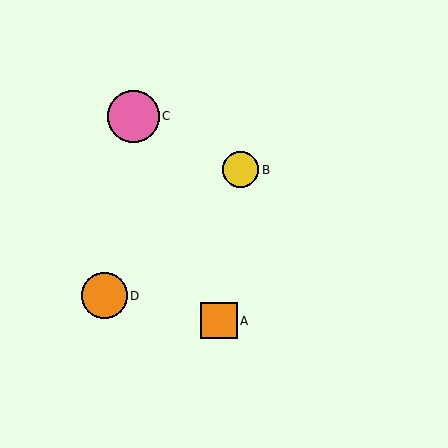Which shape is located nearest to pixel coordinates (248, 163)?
The yellow circle (labeled B) at (240, 170) is nearest to that location.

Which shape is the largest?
The pink circle (labeled C) is the largest.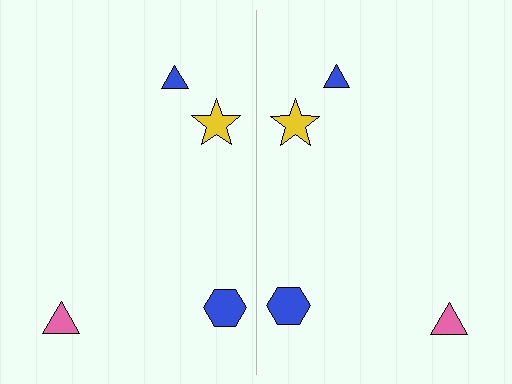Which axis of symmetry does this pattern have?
The pattern has a vertical axis of symmetry running through the center of the image.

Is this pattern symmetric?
Yes, this pattern has bilateral (reflection) symmetry.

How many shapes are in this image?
There are 8 shapes in this image.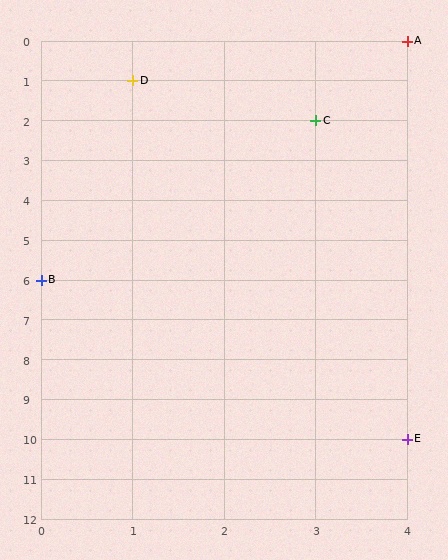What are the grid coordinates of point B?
Point B is at grid coordinates (0, 6).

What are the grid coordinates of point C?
Point C is at grid coordinates (3, 2).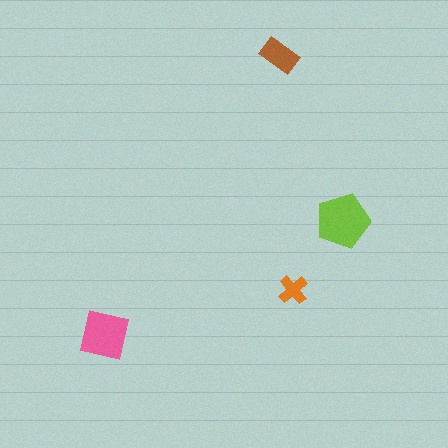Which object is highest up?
The brown rectangle is topmost.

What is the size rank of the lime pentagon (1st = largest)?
1st.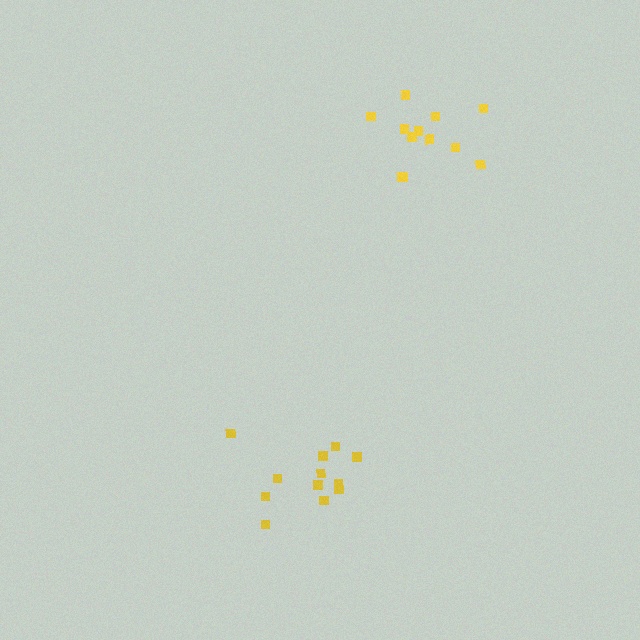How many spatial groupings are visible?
There are 2 spatial groupings.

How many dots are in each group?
Group 1: 12 dots, Group 2: 12 dots (24 total).